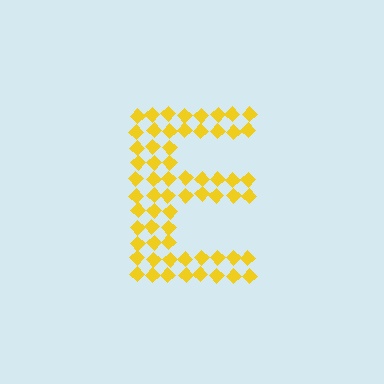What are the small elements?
The small elements are diamonds.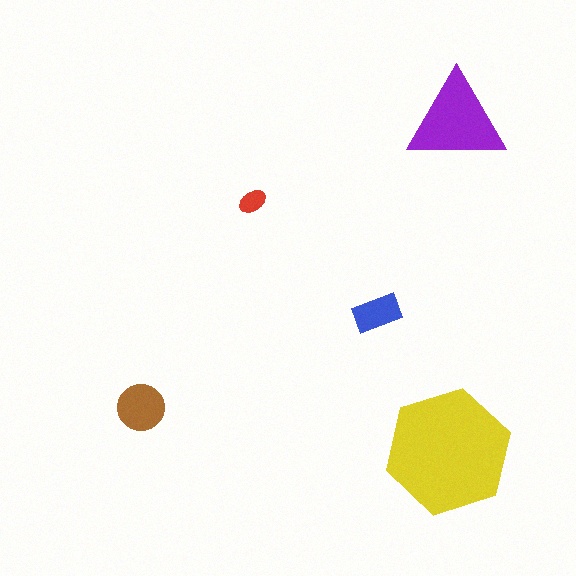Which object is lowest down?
The yellow hexagon is bottommost.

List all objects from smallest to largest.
The red ellipse, the blue rectangle, the brown circle, the purple triangle, the yellow hexagon.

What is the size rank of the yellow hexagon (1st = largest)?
1st.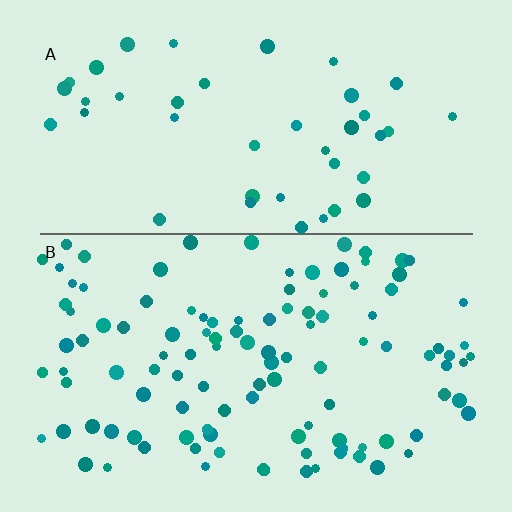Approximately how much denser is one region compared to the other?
Approximately 2.6× — region B over region A.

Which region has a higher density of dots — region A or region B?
B (the bottom).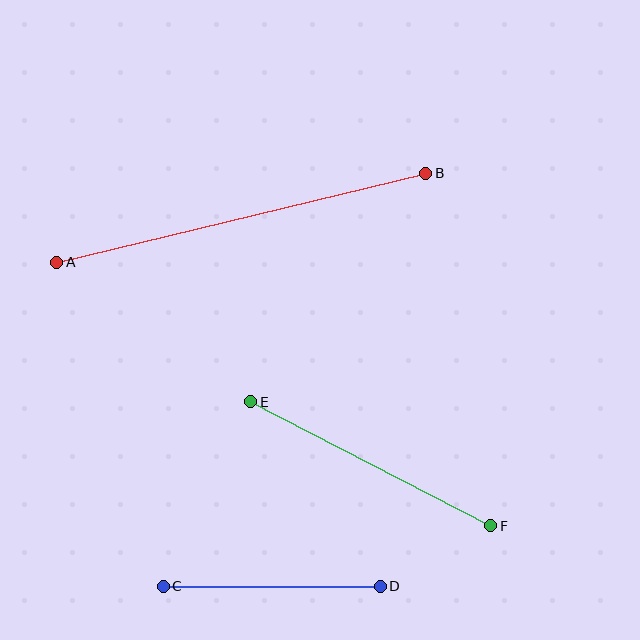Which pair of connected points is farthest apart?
Points A and B are farthest apart.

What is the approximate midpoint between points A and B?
The midpoint is at approximately (241, 218) pixels.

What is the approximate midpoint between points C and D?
The midpoint is at approximately (272, 586) pixels.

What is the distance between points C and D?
The distance is approximately 217 pixels.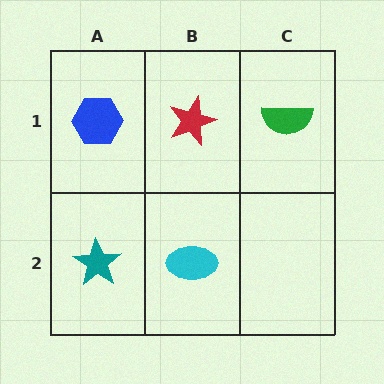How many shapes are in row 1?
3 shapes.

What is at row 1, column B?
A red star.